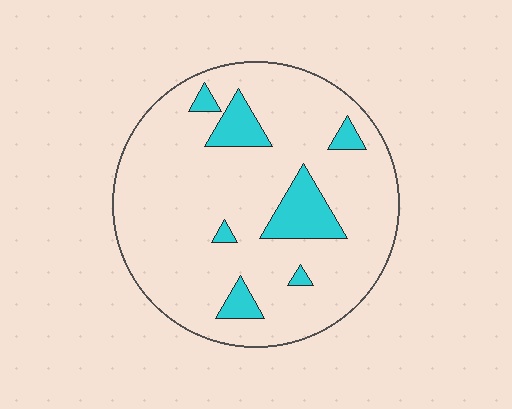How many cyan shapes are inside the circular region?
7.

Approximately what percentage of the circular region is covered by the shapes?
Approximately 15%.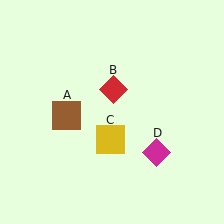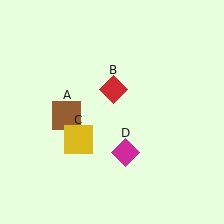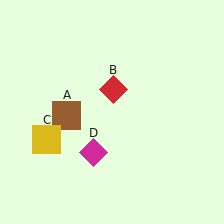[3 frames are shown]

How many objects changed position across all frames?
2 objects changed position: yellow square (object C), magenta diamond (object D).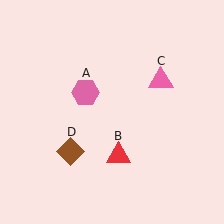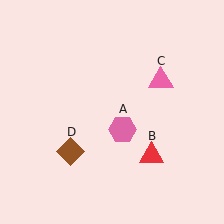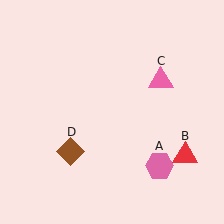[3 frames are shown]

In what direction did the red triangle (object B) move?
The red triangle (object B) moved right.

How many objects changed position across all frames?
2 objects changed position: pink hexagon (object A), red triangle (object B).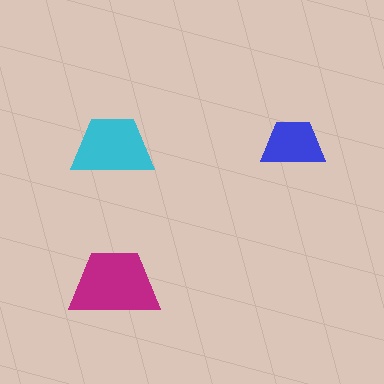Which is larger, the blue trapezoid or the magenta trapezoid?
The magenta one.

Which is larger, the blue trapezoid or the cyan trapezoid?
The cyan one.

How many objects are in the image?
There are 3 objects in the image.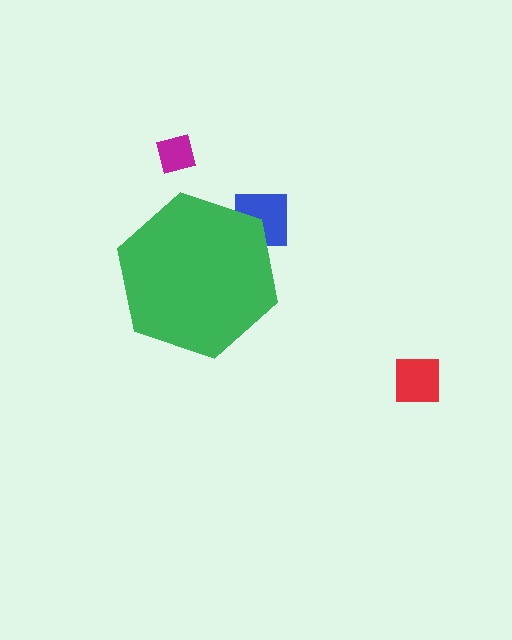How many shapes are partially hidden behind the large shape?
1 shape is partially hidden.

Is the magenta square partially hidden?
No, the magenta square is fully visible.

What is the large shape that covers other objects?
A green hexagon.